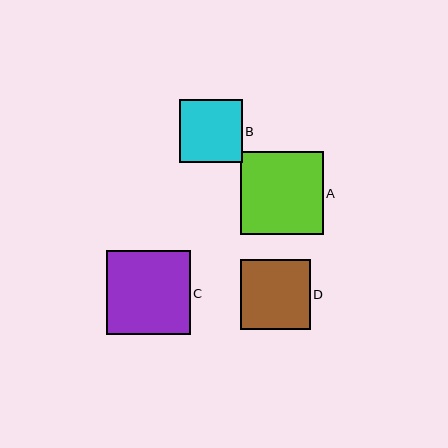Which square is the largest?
Square C is the largest with a size of approximately 84 pixels.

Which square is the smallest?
Square B is the smallest with a size of approximately 63 pixels.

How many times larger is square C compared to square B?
Square C is approximately 1.3 times the size of square B.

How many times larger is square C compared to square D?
Square C is approximately 1.2 times the size of square D.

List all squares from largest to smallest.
From largest to smallest: C, A, D, B.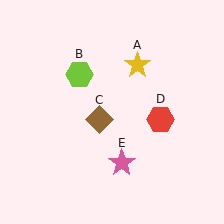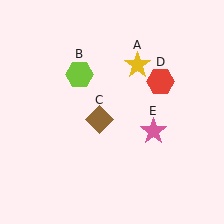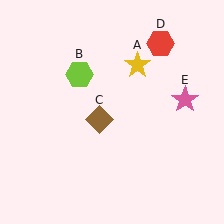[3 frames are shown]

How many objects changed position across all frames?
2 objects changed position: red hexagon (object D), pink star (object E).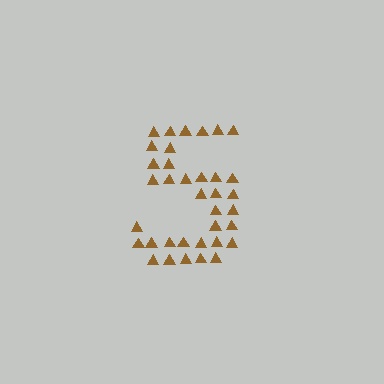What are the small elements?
The small elements are triangles.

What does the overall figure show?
The overall figure shows the digit 5.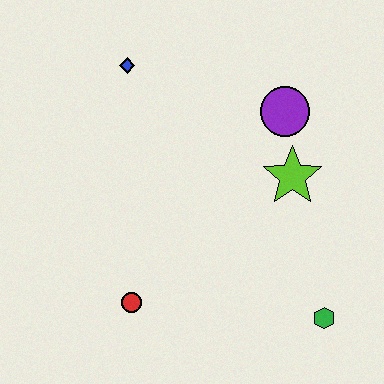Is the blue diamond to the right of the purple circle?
No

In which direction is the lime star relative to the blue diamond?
The lime star is to the right of the blue diamond.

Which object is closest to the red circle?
The green hexagon is closest to the red circle.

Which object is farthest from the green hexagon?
The blue diamond is farthest from the green hexagon.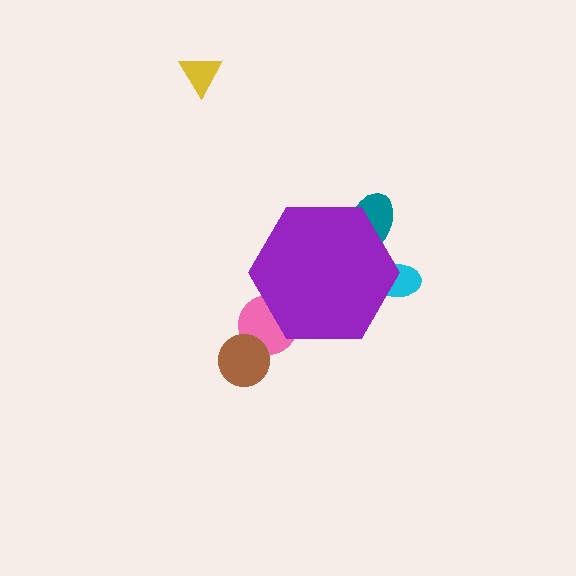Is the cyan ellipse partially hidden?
Yes, the cyan ellipse is partially hidden behind the purple hexagon.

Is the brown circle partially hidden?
No, the brown circle is fully visible.